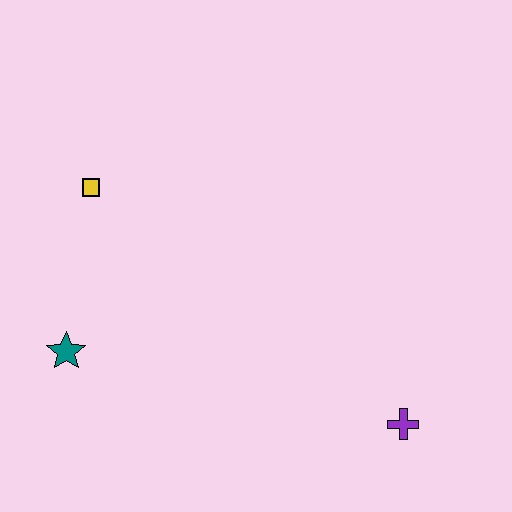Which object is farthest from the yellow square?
The purple cross is farthest from the yellow square.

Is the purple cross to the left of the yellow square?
No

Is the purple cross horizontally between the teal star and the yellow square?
No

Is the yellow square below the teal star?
No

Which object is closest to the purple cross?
The teal star is closest to the purple cross.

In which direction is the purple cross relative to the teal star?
The purple cross is to the right of the teal star.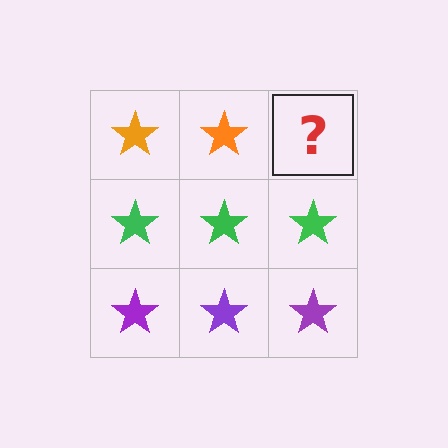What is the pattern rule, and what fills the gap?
The rule is that each row has a consistent color. The gap should be filled with an orange star.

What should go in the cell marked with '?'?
The missing cell should contain an orange star.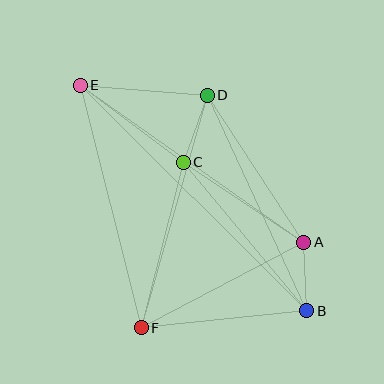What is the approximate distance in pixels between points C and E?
The distance between C and E is approximately 129 pixels.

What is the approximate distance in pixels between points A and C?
The distance between A and C is approximately 144 pixels.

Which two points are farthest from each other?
Points B and E are farthest from each other.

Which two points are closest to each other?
Points A and B are closest to each other.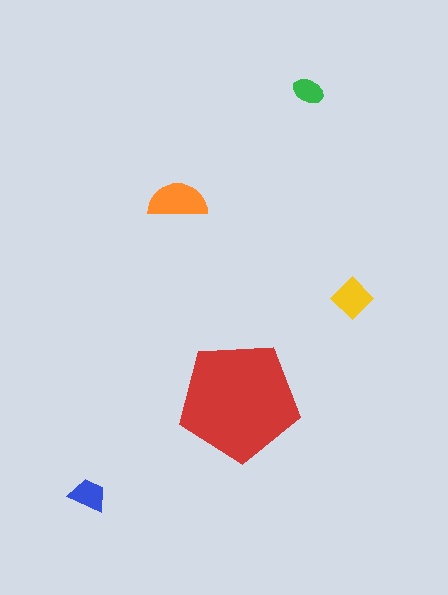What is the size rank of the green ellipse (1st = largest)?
5th.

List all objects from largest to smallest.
The red pentagon, the orange semicircle, the yellow diamond, the blue trapezoid, the green ellipse.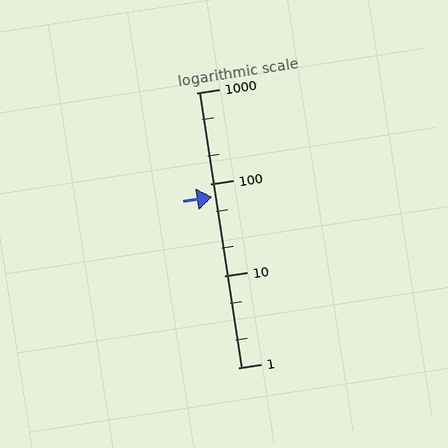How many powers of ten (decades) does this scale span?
The scale spans 3 decades, from 1 to 1000.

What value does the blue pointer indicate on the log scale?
The pointer indicates approximately 73.